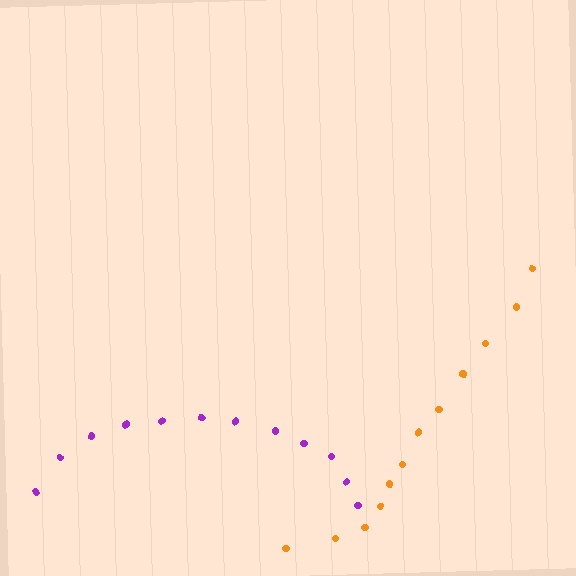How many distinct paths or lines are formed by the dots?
There are 2 distinct paths.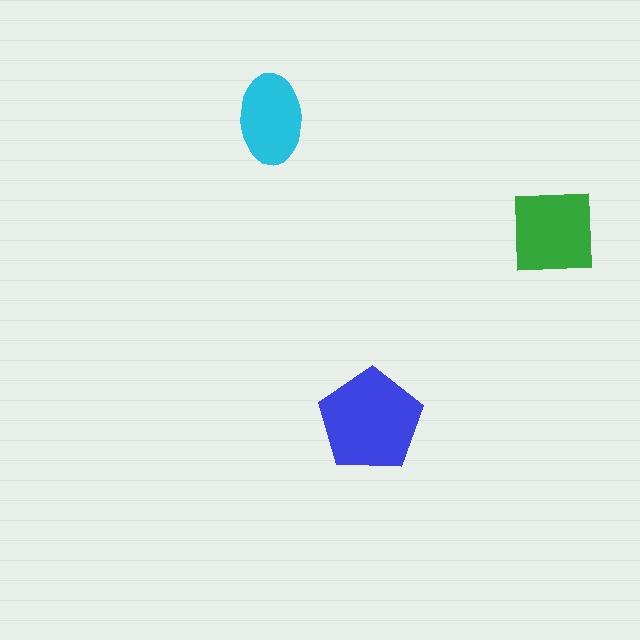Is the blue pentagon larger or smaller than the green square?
Larger.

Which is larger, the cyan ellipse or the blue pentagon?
The blue pentagon.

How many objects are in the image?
There are 3 objects in the image.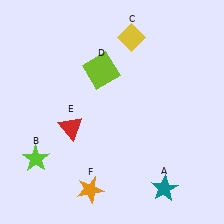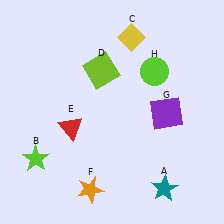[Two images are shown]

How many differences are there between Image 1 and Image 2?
There are 2 differences between the two images.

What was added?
A purple square (G), a lime circle (H) were added in Image 2.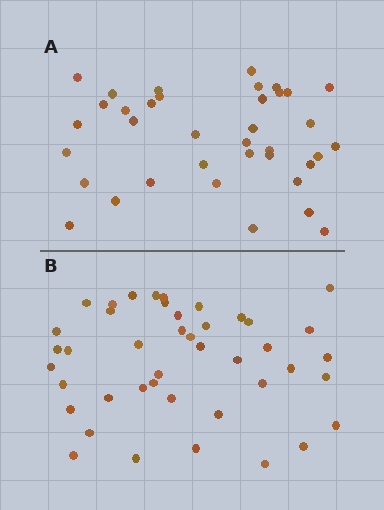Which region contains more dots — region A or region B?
Region B (the bottom region) has more dots.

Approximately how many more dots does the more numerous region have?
Region B has about 6 more dots than region A.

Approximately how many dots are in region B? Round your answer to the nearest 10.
About 40 dots. (The exact count is 43, which rounds to 40.)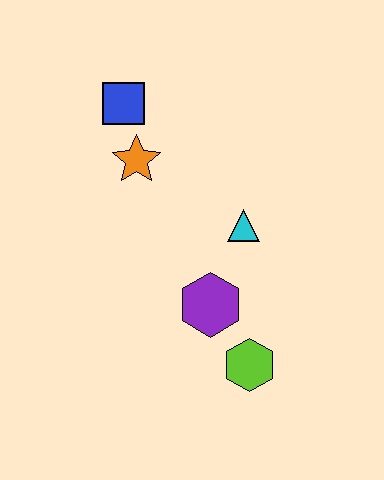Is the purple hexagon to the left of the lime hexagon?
Yes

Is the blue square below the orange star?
No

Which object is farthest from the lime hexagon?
The blue square is farthest from the lime hexagon.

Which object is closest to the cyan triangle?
The purple hexagon is closest to the cyan triangle.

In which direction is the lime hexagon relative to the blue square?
The lime hexagon is below the blue square.